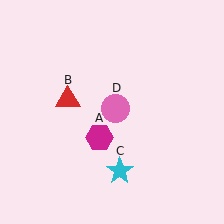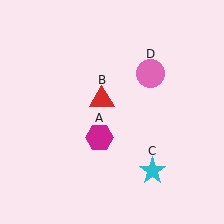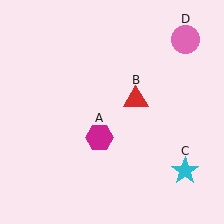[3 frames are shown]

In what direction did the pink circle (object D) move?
The pink circle (object D) moved up and to the right.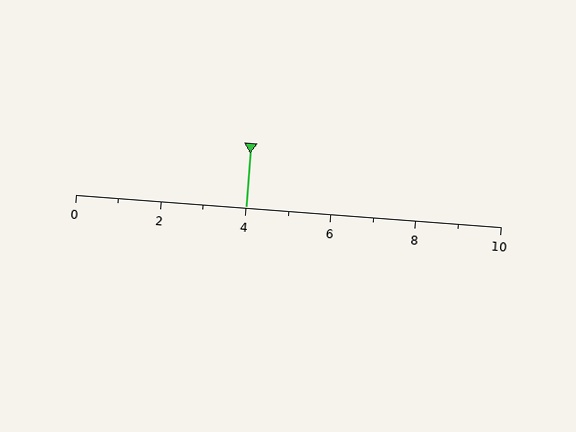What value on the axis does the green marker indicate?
The marker indicates approximately 4.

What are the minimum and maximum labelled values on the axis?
The axis runs from 0 to 10.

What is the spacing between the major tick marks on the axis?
The major ticks are spaced 2 apart.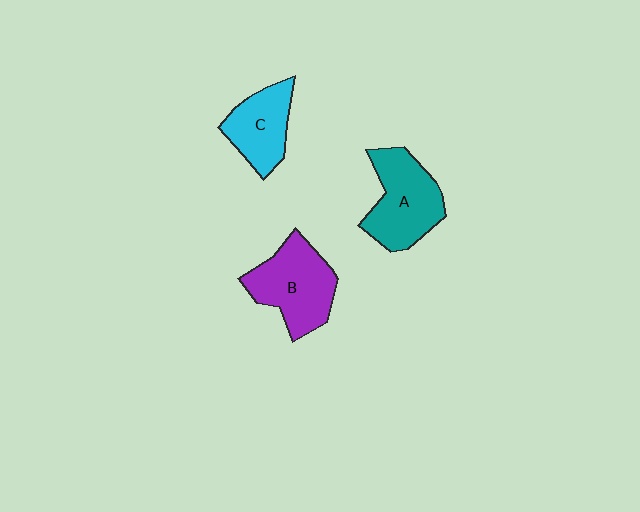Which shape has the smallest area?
Shape C (cyan).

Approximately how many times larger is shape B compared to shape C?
Approximately 1.3 times.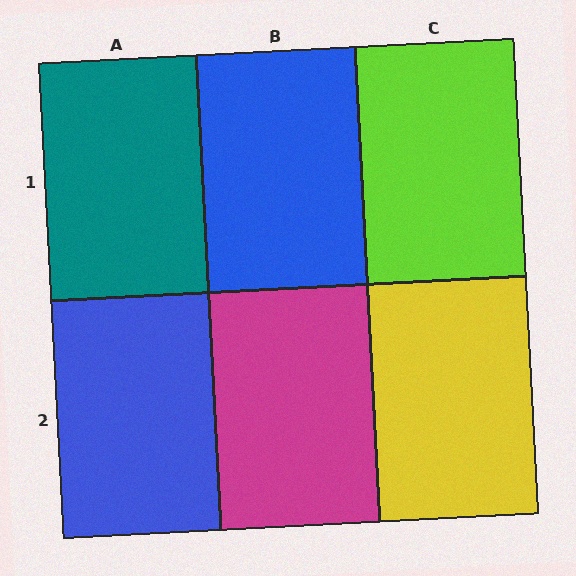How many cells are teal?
1 cell is teal.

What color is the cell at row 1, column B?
Blue.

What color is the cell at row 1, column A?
Teal.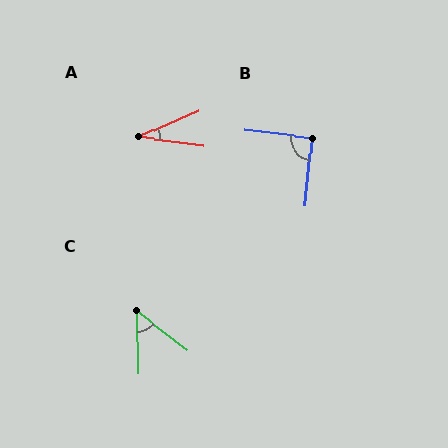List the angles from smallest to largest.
A (31°), C (51°), B (91°).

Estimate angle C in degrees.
Approximately 51 degrees.